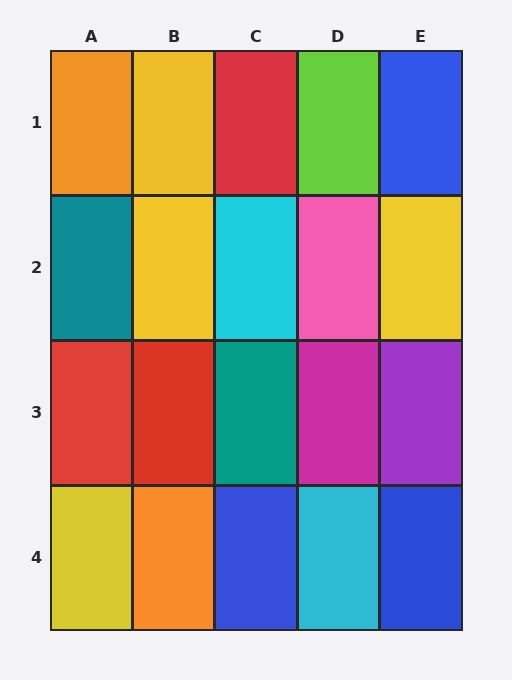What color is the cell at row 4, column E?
Blue.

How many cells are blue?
3 cells are blue.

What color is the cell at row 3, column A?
Red.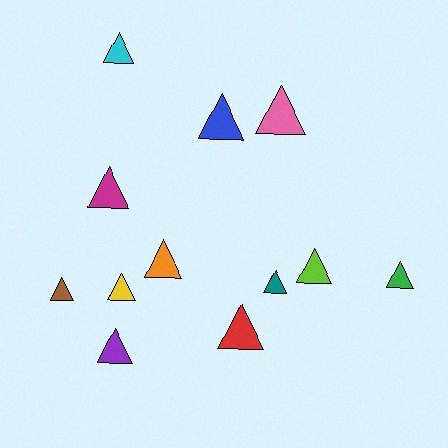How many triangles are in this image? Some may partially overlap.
There are 12 triangles.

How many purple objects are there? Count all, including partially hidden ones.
There is 1 purple object.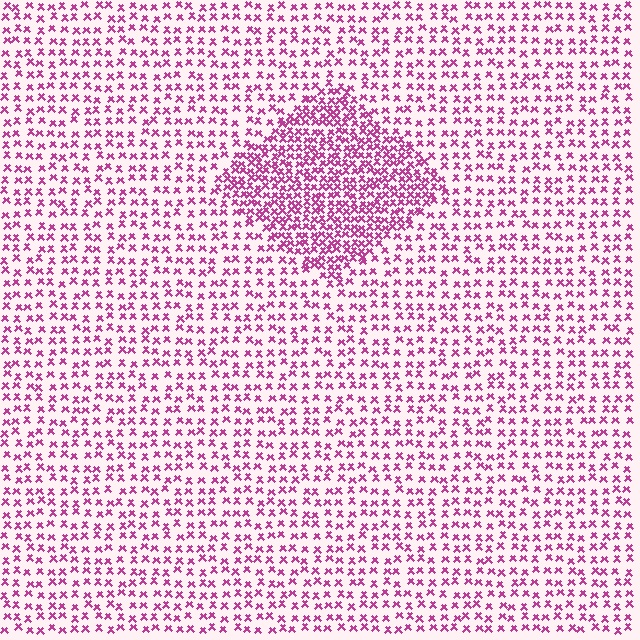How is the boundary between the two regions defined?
The boundary is defined by a change in element density (approximately 2.1x ratio). All elements are the same color, size, and shape.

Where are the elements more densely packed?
The elements are more densely packed inside the diamond boundary.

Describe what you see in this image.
The image contains small magenta elements arranged at two different densities. A diamond-shaped region is visible where the elements are more densely packed than the surrounding area.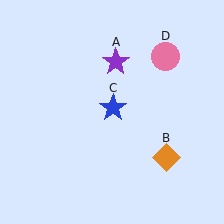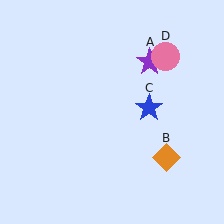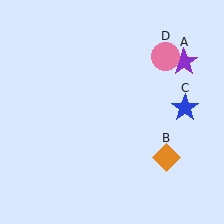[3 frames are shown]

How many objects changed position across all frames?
2 objects changed position: purple star (object A), blue star (object C).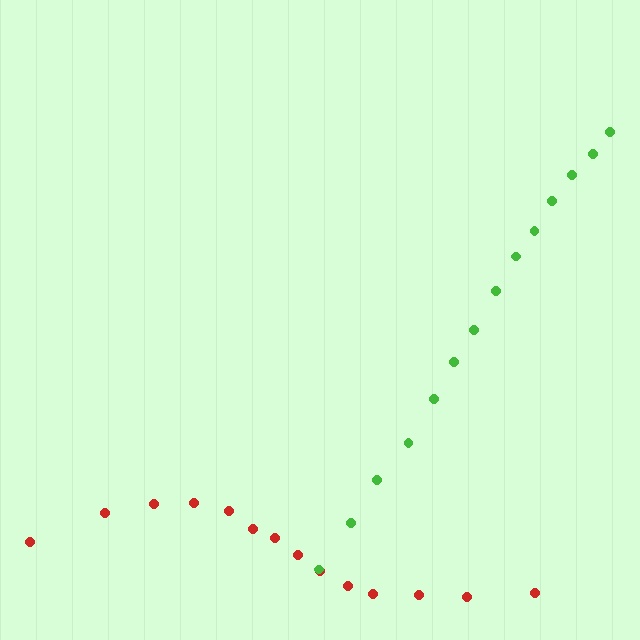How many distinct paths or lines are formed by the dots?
There are 2 distinct paths.